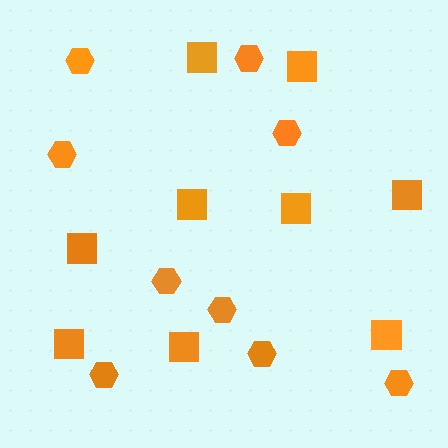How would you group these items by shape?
There are 2 groups: one group of hexagons (9) and one group of squares (9).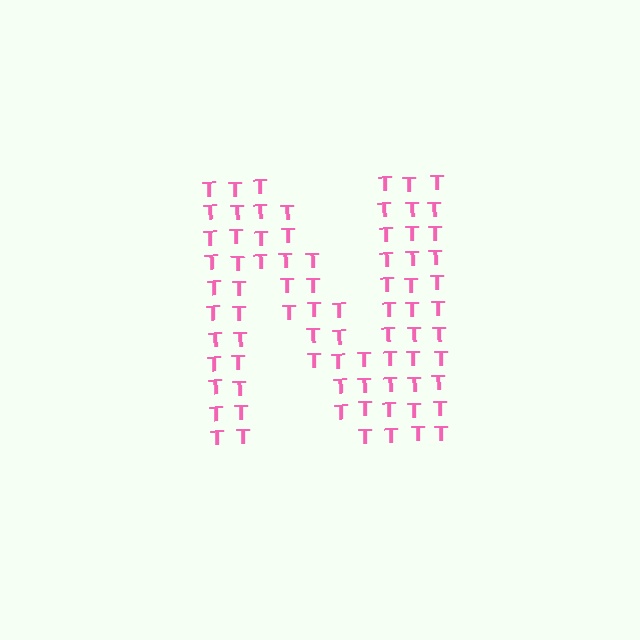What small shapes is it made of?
It is made of small letter T's.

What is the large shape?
The large shape is the letter N.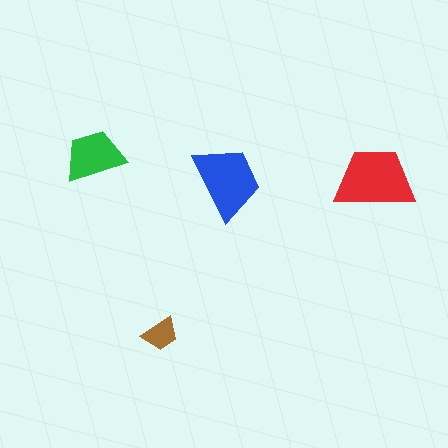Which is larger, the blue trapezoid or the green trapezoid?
The blue one.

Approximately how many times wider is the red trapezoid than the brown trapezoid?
About 2 times wider.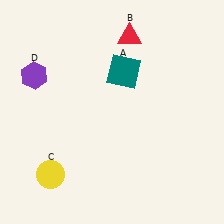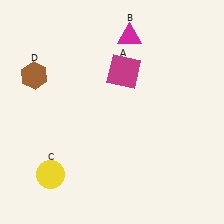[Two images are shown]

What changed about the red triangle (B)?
In Image 1, B is red. In Image 2, it changed to magenta.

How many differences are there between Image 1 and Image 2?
There are 3 differences between the two images.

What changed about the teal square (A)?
In Image 1, A is teal. In Image 2, it changed to magenta.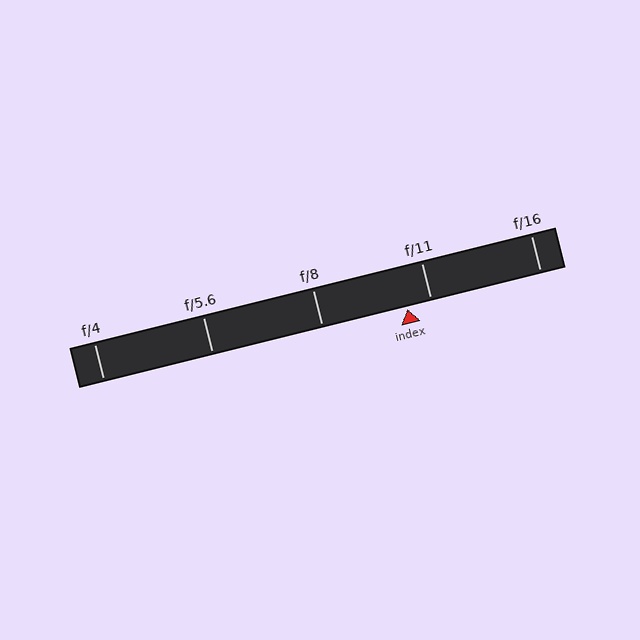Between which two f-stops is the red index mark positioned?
The index mark is between f/8 and f/11.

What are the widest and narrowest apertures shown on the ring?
The widest aperture shown is f/4 and the narrowest is f/16.